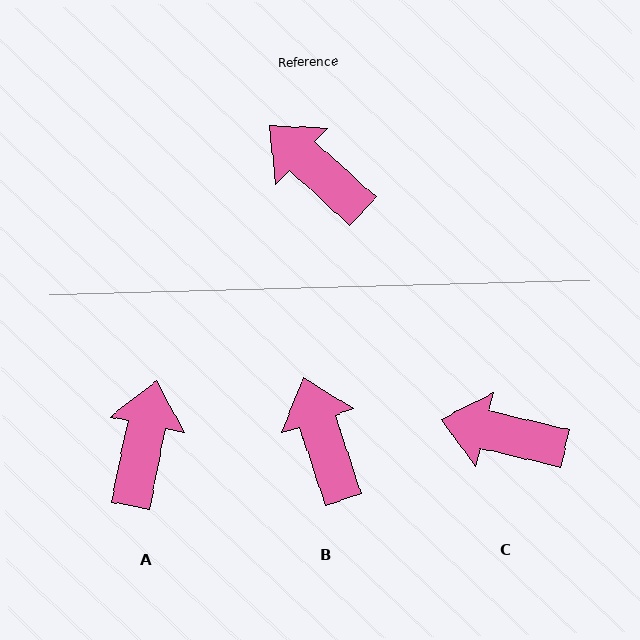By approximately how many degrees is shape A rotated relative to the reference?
Approximately 59 degrees clockwise.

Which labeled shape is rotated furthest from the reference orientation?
A, about 59 degrees away.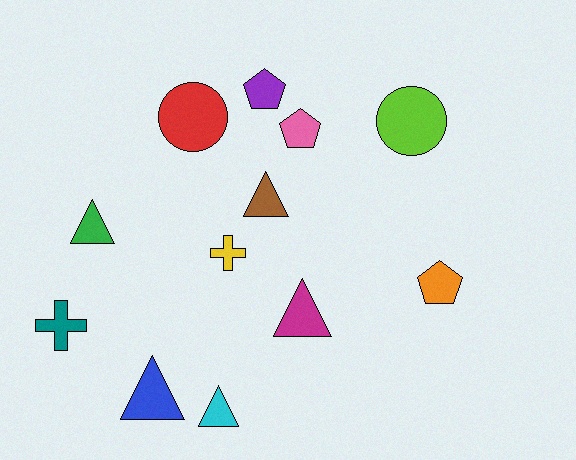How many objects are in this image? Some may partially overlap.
There are 12 objects.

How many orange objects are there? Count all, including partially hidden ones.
There is 1 orange object.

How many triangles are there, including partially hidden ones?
There are 5 triangles.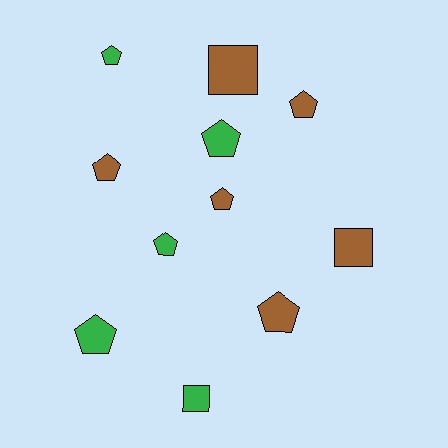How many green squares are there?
There is 1 green square.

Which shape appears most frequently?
Pentagon, with 8 objects.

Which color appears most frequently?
Brown, with 6 objects.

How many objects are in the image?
There are 11 objects.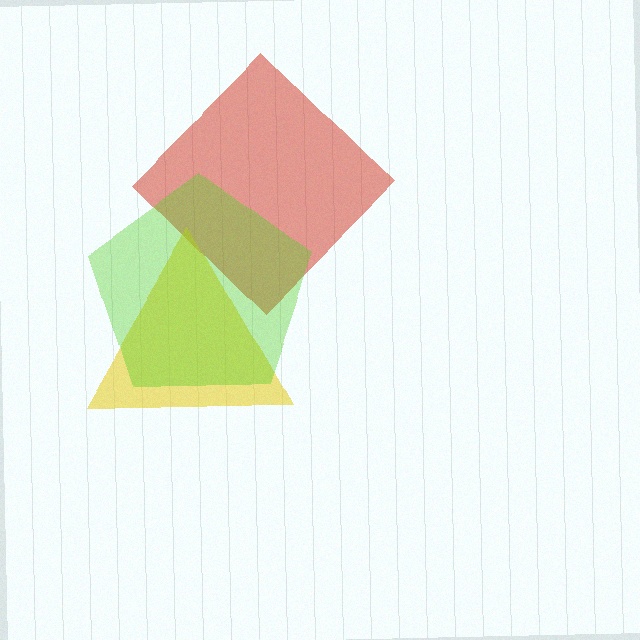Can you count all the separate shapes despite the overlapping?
Yes, there are 3 separate shapes.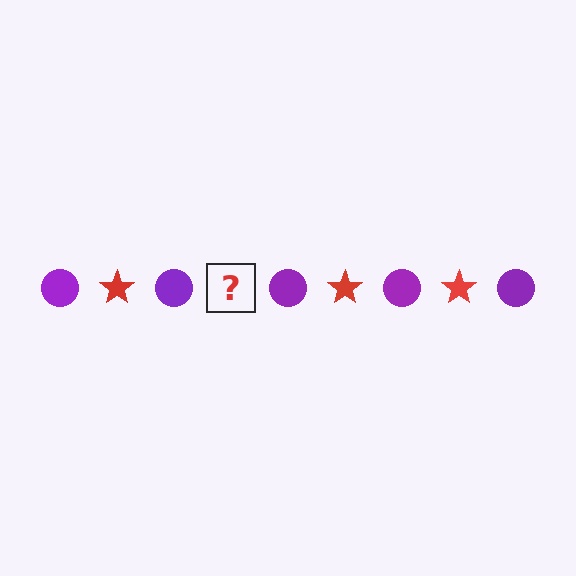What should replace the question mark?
The question mark should be replaced with a red star.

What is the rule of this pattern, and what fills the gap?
The rule is that the pattern alternates between purple circle and red star. The gap should be filled with a red star.